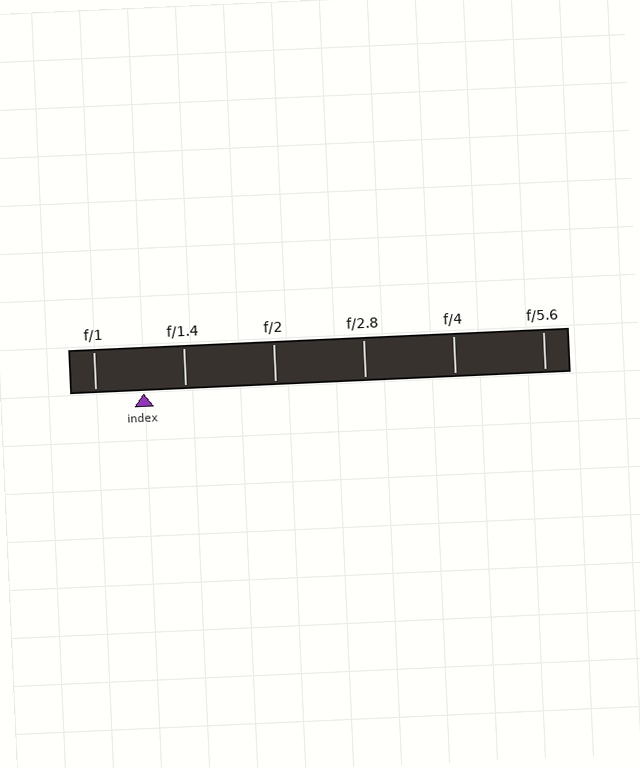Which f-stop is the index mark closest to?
The index mark is closest to f/1.4.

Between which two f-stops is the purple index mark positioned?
The index mark is between f/1 and f/1.4.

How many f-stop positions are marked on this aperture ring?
There are 6 f-stop positions marked.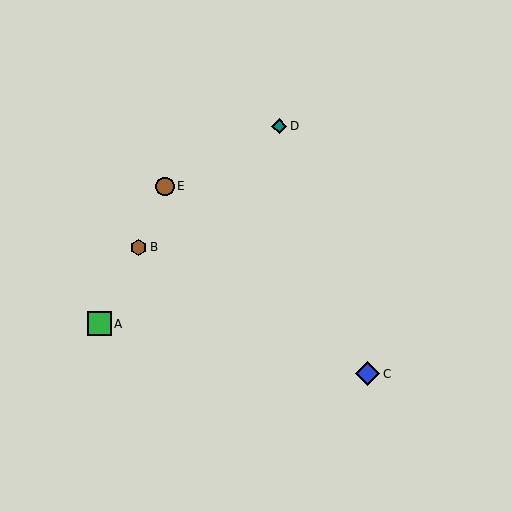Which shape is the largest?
The blue diamond (labeled C) is the largest.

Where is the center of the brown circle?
The center of the brown circle is at (165, 186).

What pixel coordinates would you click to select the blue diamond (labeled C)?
Click at (368, 374) to select the blue diamond C.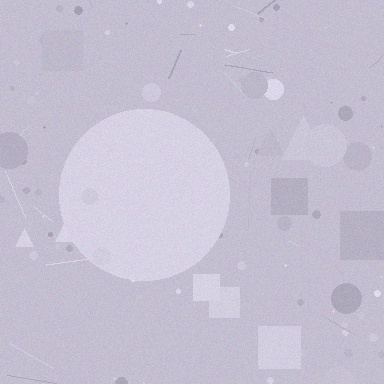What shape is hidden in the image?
A circle is hidden in the image.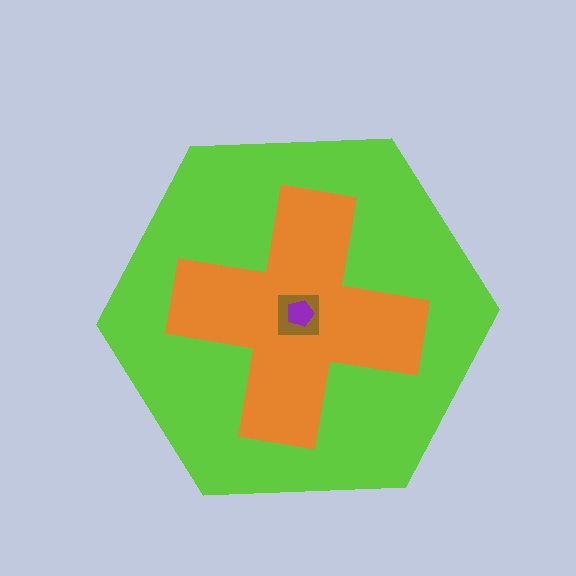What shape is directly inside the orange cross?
The brown square.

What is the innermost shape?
The purple pentagon.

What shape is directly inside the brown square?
The purple pentagon.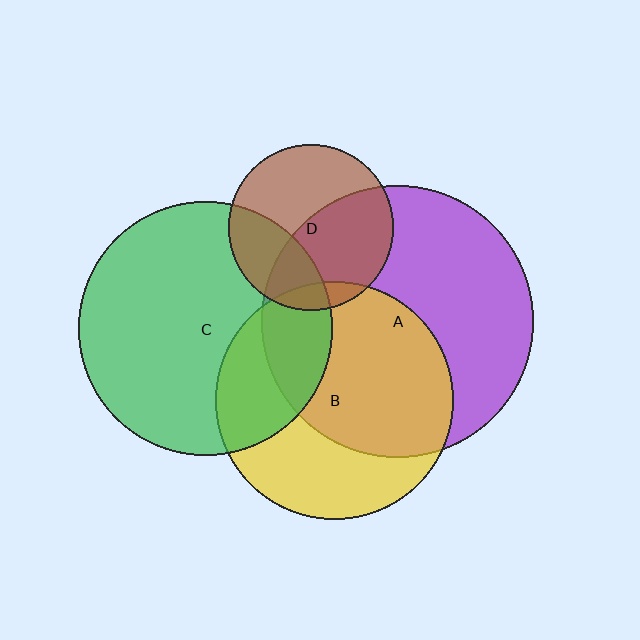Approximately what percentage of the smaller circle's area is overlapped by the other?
Approximately 30%.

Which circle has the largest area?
Circle A (purple).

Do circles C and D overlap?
Yes.